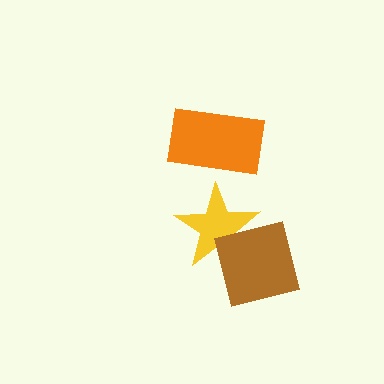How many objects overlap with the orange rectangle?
0 objects overlap with the orange rectangle.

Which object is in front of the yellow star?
The brown square is in front of the yellow star.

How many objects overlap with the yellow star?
1 object overlaps with the yellow star.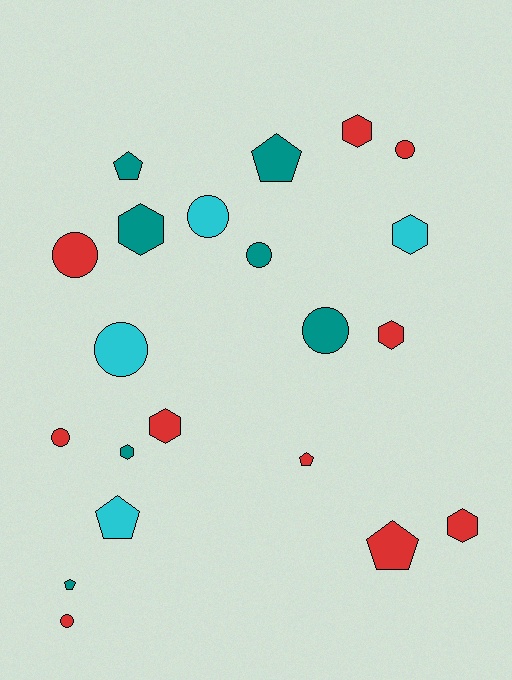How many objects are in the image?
There are 21 objects.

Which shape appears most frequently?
Circle, with 8 objects.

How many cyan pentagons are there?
There is 1 cyan pentagon.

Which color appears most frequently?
Red, with 10 objects.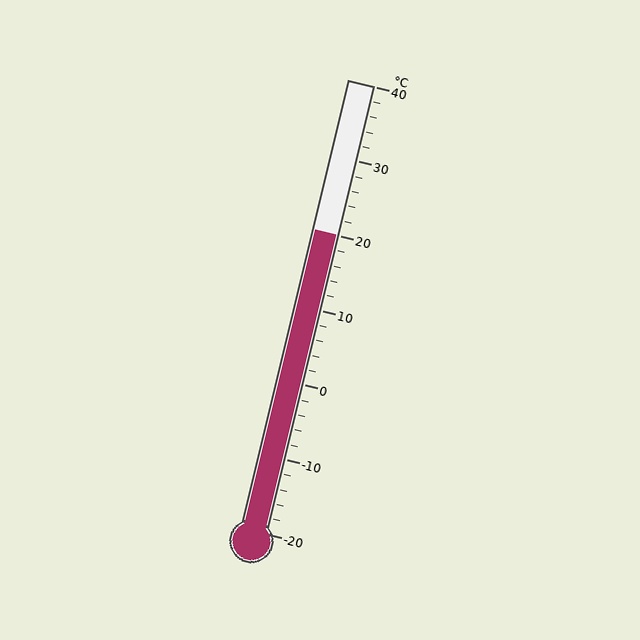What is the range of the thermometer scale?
The thermometer scale ranges from -20°C to 40°C.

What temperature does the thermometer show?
The thermometer shows approximately 20°C.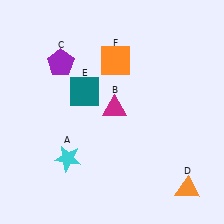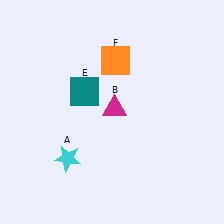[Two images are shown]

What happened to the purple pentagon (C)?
The purple pentagon (C) was removed in Image 2. It was in the top-left area of Image 1.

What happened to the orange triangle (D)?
The orange triangle (D) was removed in Image 2. It was in the bottom-right area of Image 1.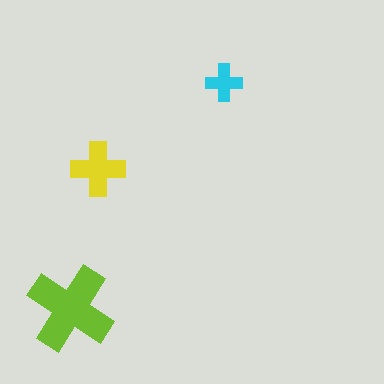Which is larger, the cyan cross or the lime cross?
The lime one.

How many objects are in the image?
There are 3 objects in the image.